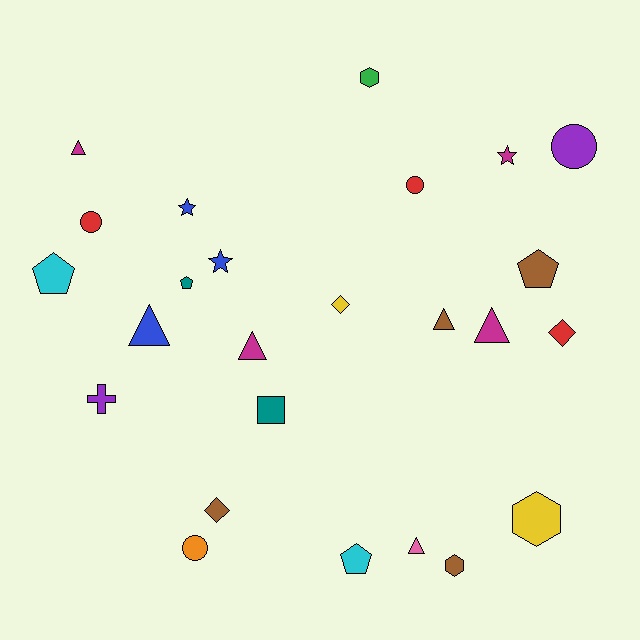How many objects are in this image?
There are 25 objects.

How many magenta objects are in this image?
There are 4 magenta objects.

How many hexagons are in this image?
There are 3 hexagons.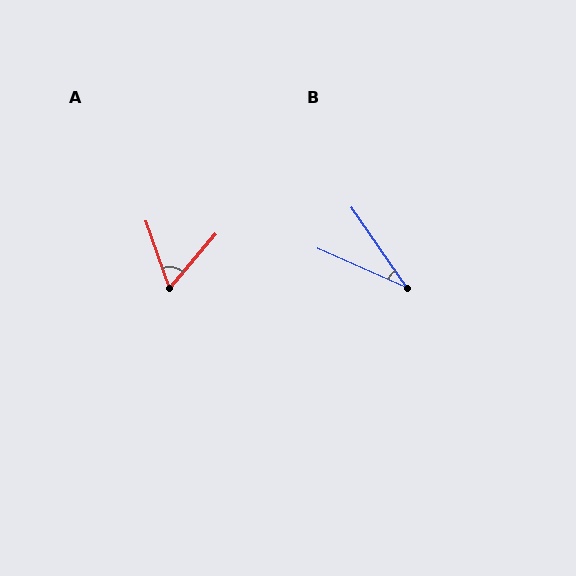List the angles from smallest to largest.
B (32°), A (59°).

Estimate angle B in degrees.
Approximately 32 degrees.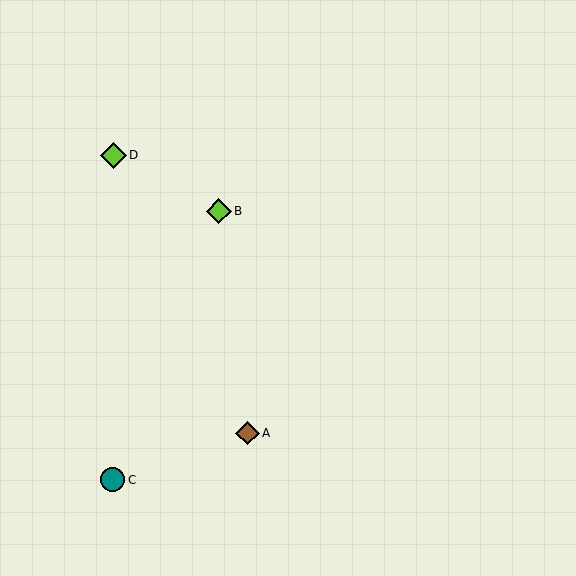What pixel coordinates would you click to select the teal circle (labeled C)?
Click at (113, 480) to select the teal circle C.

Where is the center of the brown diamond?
The center of the brown diamond is at (247, 433).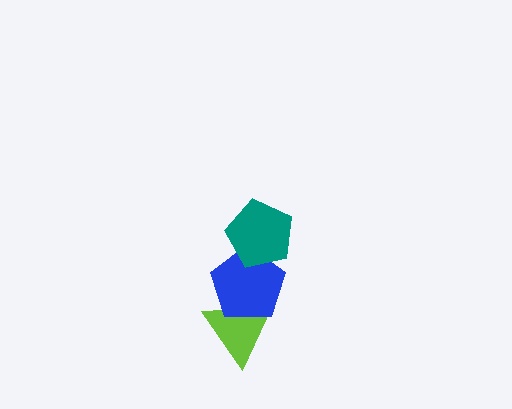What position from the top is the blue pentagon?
The blue pentagon is 2nd from the top.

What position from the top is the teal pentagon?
The teal pentagon is 1st from the top.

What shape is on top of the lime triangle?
The blue pentagon is on top of the lime triangle.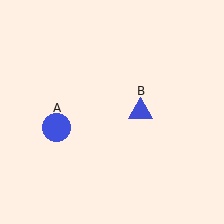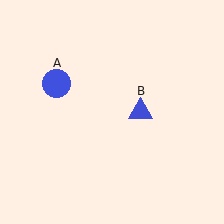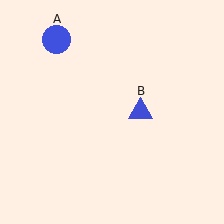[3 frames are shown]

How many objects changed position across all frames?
1 object changed position: blue circle (object A).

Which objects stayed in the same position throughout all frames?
Blue triangle (object B) remained stationary.